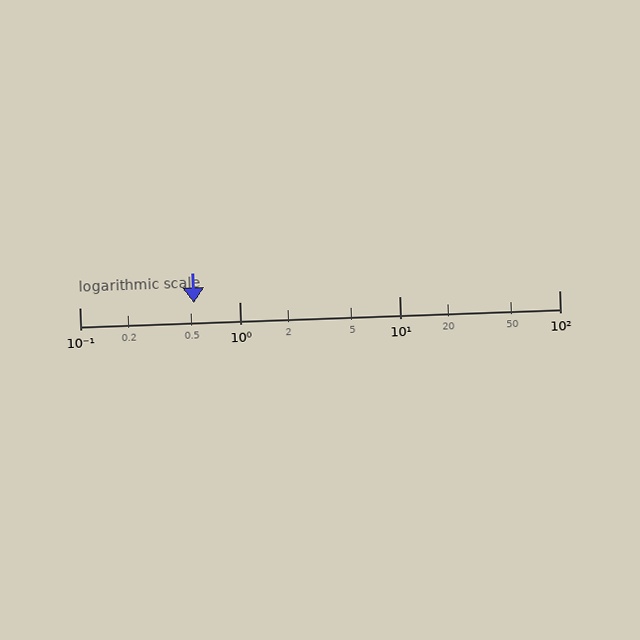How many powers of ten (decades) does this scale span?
The scale spans 3 decades, from 0.1 to 100.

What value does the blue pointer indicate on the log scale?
The pointer indicates approximately 0.52.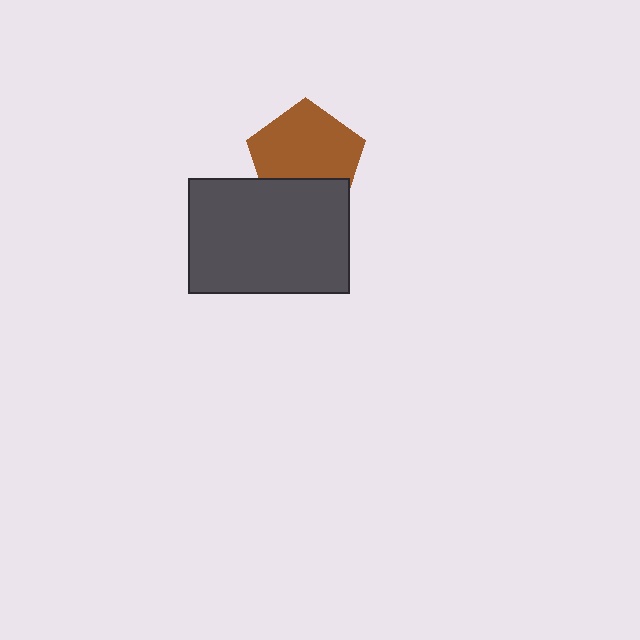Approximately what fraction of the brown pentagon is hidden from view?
Roughly 30% of the brown pentagon is hidden behind the dark gray rectangle.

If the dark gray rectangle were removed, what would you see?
You would see the complete brown pentagon.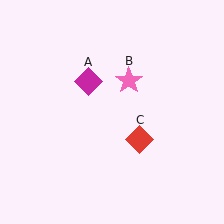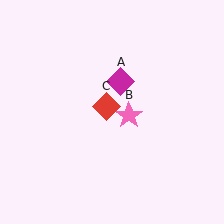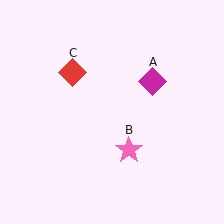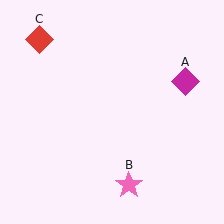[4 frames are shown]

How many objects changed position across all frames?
3 objects changed position: magenta diamond (object A), pink star (object B), red diamond (object C).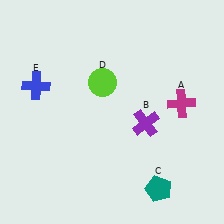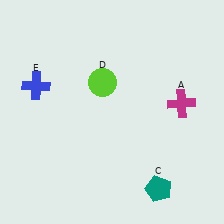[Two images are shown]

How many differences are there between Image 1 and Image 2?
There is 1 difference between the two images.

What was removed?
The purple cross (B) was removed in Image 2.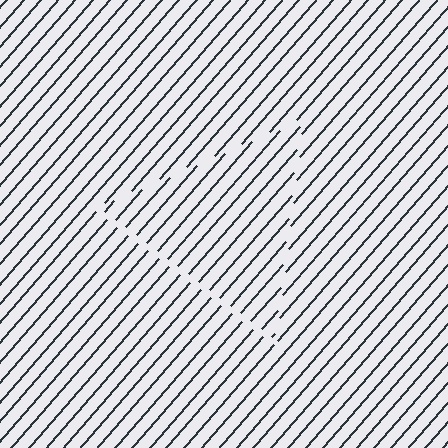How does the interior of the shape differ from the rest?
The interior of the shape contains the same grating, shifted by half a period — the contour is defined by the phase discontinuity where line-ends from the inner and outer gratings abut.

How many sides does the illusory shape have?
3 sides — the line-ends trace a triangle.